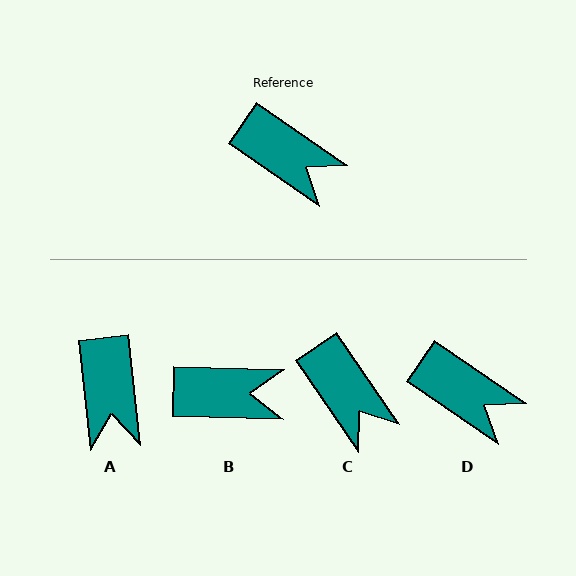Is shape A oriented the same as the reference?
No, it is off by about 49 degrees.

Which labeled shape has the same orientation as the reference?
D.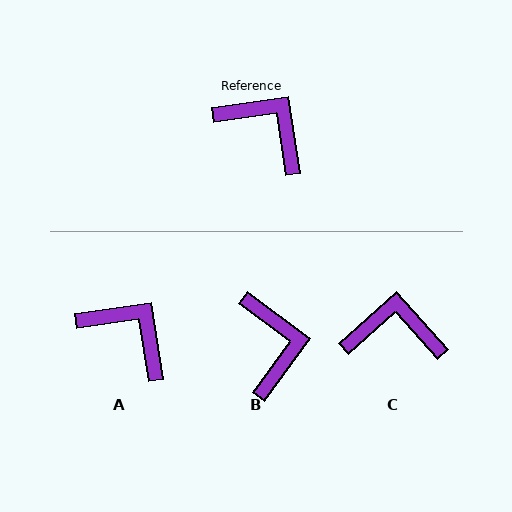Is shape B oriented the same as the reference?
No, it is off by about 45 degrees.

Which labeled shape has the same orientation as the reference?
A.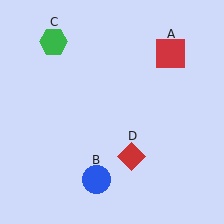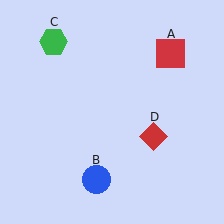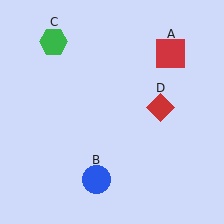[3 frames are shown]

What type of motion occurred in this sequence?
The red diamond (object D) rotated counterclockwise around the center of the scene.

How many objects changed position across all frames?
1 object changed position: red diamond (object D).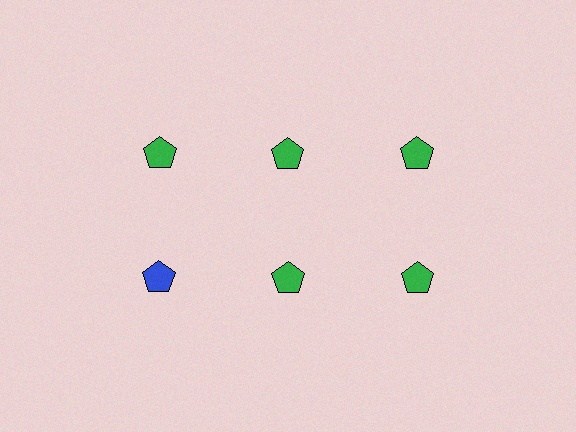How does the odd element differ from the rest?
It has a different color: blue instead of green.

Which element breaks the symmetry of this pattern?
The blue pentagon in the second row, leftmost column breaks the symmetry. All other shapes are green pentagons.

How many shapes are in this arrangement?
There are 6 shapes arranged in a grid pattern.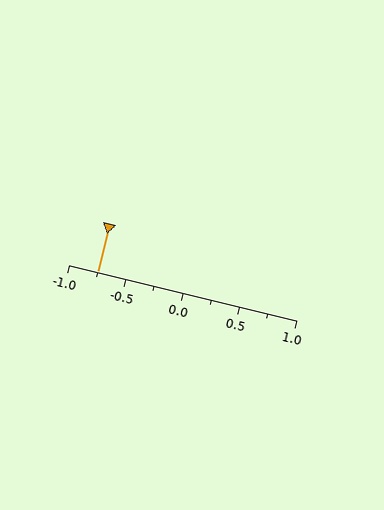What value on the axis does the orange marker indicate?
The marker indicates approximately -0.75.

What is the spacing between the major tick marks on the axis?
The major ticks are spaced 0.5 apart.